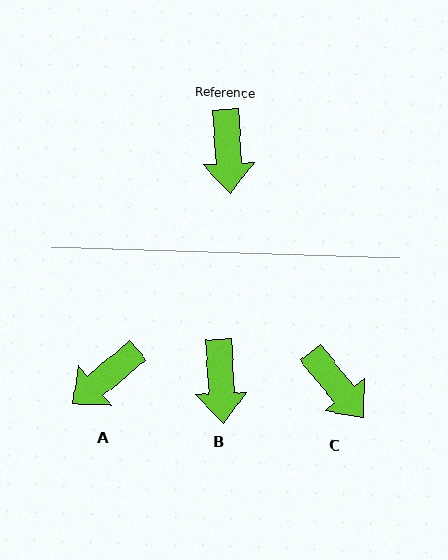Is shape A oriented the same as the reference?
No, it is off by about 54 degrees.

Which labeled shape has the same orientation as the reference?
B.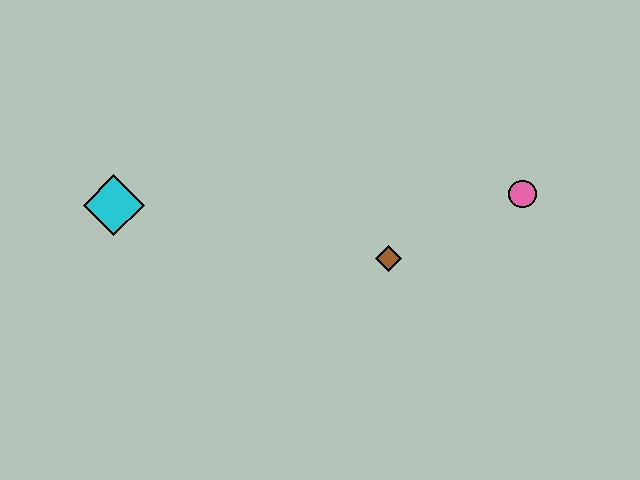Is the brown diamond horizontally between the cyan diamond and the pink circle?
Yes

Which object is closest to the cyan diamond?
The brown diamond is closest to the cyan diamond.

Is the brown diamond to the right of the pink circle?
No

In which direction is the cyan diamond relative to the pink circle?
The cyan diamond is to the left of the pink circle.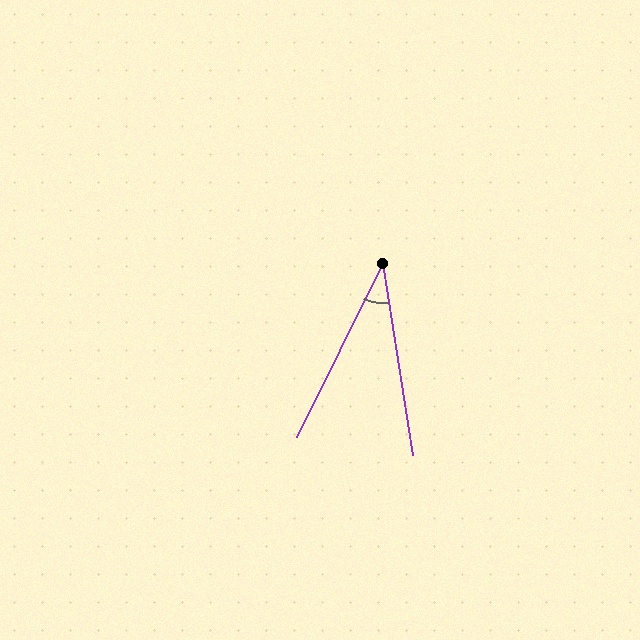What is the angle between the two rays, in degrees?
Approximately 35 degrees.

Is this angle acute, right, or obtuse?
It is acute.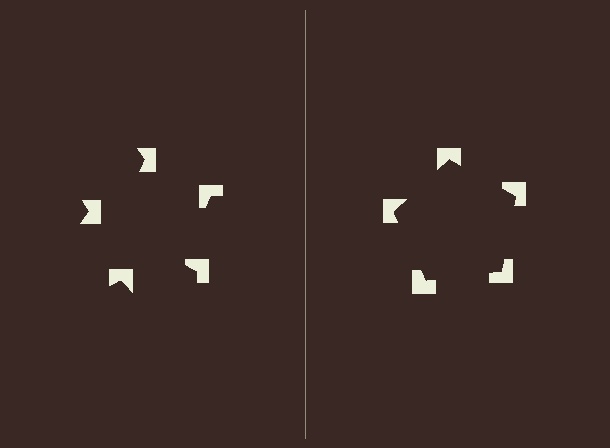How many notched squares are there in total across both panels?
10 — 5 on each side.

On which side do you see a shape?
An illusory pentagon appears on the right side. On the left side the wedge cuts are rotated, so no coherent shape forms.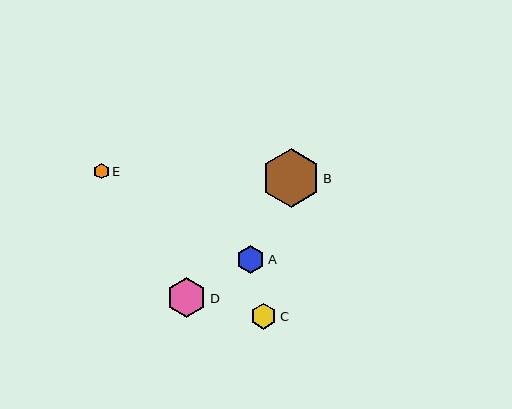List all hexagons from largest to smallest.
From largest to smallest: B, D, A, C, E.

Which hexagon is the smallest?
Hexagon E is the smallest with a size of approximately 15 pixels.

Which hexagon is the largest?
Hexagon B is the largest with a size of approximately 58 pixels.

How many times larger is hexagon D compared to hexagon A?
Hexagon D is approximately 1.4 times the size of hexagon A.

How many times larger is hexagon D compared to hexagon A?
Hexagon D is approximately 1.4 times the size of hexagon A.